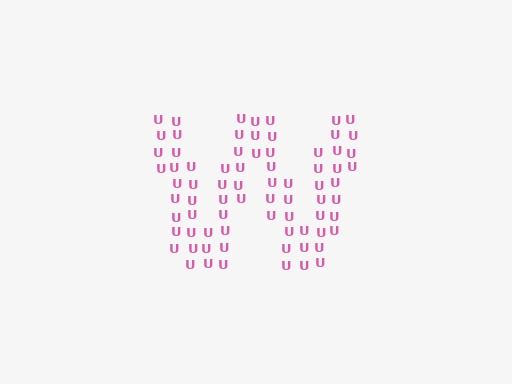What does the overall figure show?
The overall figure shows the letter W.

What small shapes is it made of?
It is made of small letter U's.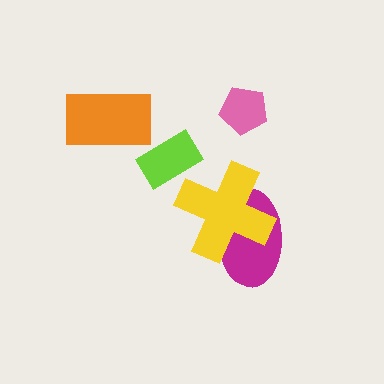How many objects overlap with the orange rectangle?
0 objects overlap with the orange rectangle.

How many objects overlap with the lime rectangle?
0 objects overlap with the lime rectangle.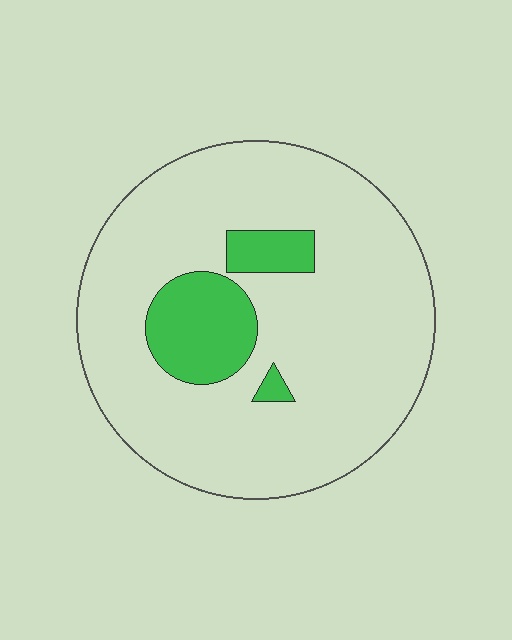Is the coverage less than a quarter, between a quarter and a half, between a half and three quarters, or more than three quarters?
Less than a quarter.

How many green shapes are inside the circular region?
3.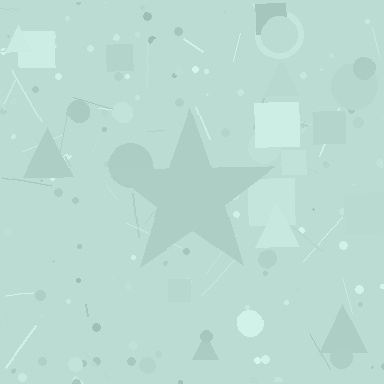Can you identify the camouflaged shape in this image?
The camouflaged shape is a star.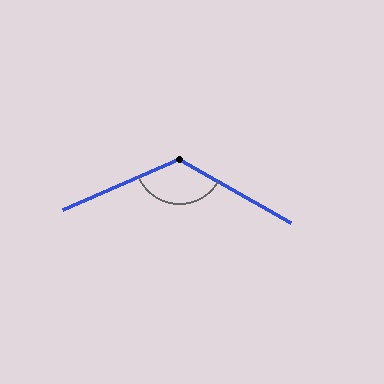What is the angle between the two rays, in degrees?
Approximately 127 degrees.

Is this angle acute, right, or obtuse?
It is obtuse.